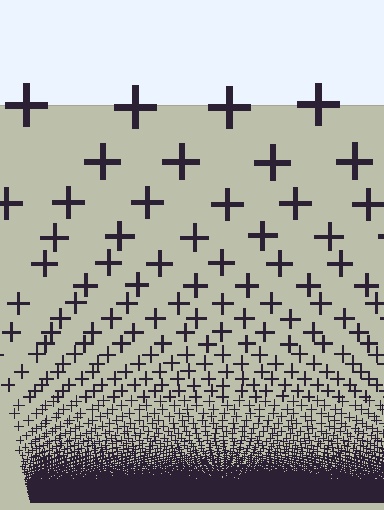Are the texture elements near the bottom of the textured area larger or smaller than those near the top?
Smaller. The gradient is inverted — elements near the bottom are smaller and denser.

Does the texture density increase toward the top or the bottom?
Density increases toward the bottom.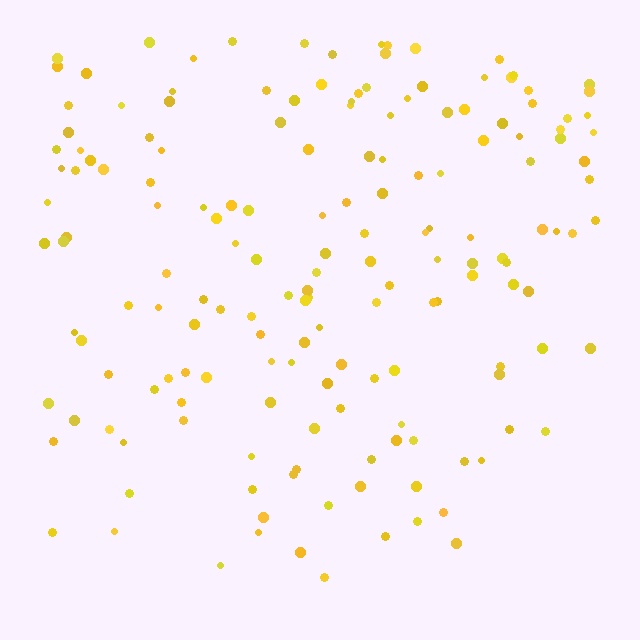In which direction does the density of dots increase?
From bottom to top, with the top side densest.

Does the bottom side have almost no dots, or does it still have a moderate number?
Still a moderate number, just noticeably fewer than the top.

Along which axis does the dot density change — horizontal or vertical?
Vertical.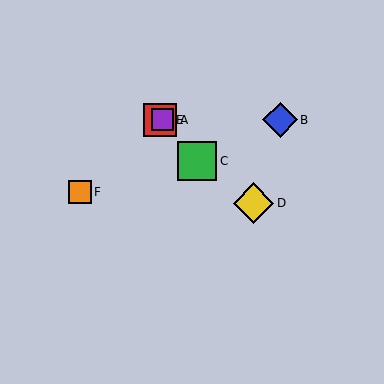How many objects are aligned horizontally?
3 objects (A, B, E) are aligned horizontally.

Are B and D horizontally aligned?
No, B is at y≈120 and D is at y≈203.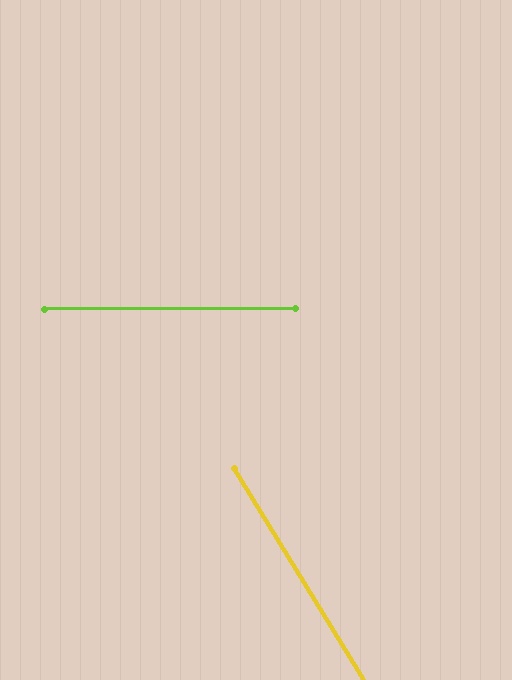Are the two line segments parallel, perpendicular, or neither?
Neither parallel nor perpendicular — they differ by about 59°.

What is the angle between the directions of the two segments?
Approximately 59 degrees.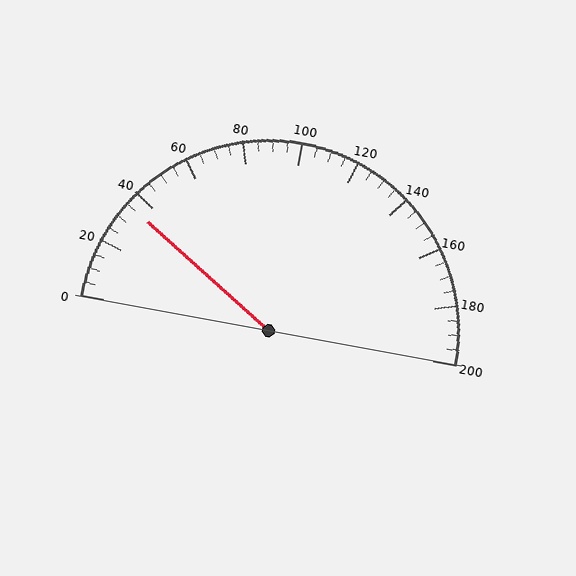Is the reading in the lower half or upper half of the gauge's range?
The reading is in the lower half of the range (0 to 200).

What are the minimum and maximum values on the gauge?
The gauge ranges from 0 to 200.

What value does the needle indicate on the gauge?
The needle indicates approximately 35.